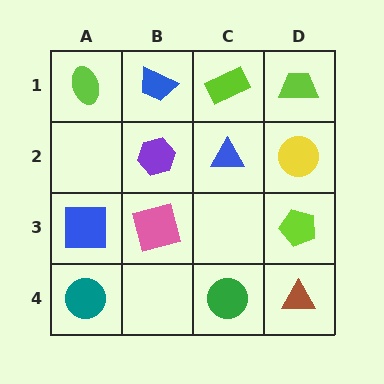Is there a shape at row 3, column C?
No, that cell is empty.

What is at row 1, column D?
A lime trapezoid.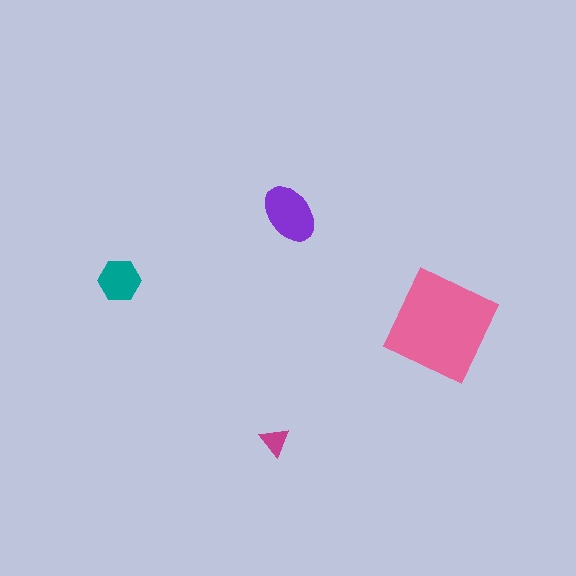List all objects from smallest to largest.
The magenta triangle, the teal hexagon, the purple ellipse, the pink square.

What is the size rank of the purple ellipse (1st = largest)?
2nd.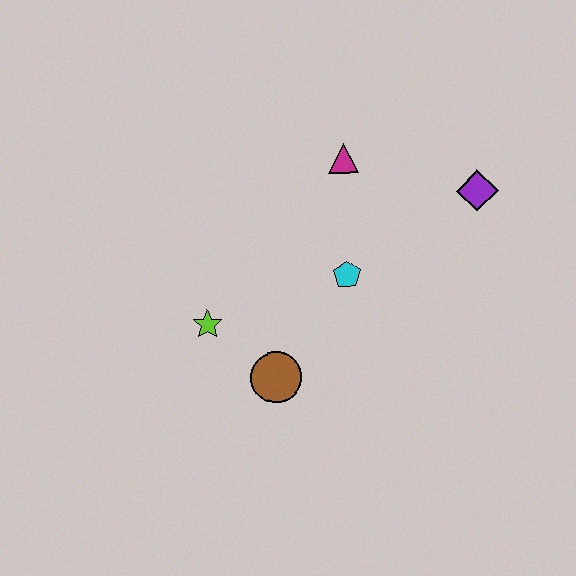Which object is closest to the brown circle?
The lime star is closest to the brown circle.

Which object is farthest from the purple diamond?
The lime star is farthest from the purple diamond.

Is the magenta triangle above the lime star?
Yes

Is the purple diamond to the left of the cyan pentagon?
No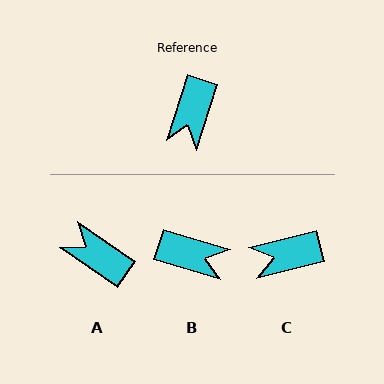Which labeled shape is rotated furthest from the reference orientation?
A, about 106 degrees away.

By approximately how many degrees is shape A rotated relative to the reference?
Approximately 106 degrees clockwise.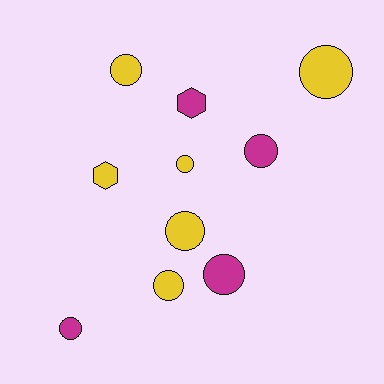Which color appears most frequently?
Yellow, with 6 objects.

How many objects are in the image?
There are 10 objects.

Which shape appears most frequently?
Circle, with 8 objects.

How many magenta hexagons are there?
There is 1 magenta hexagon.